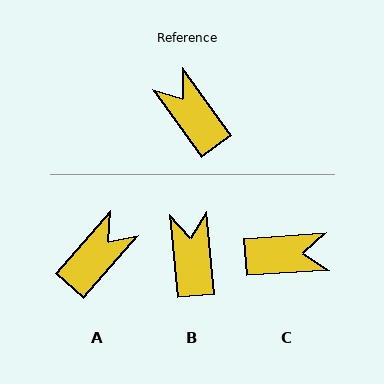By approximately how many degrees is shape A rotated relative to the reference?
Approximately 77 degrees clockwise.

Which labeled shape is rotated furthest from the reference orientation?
C, about 122 degrees away.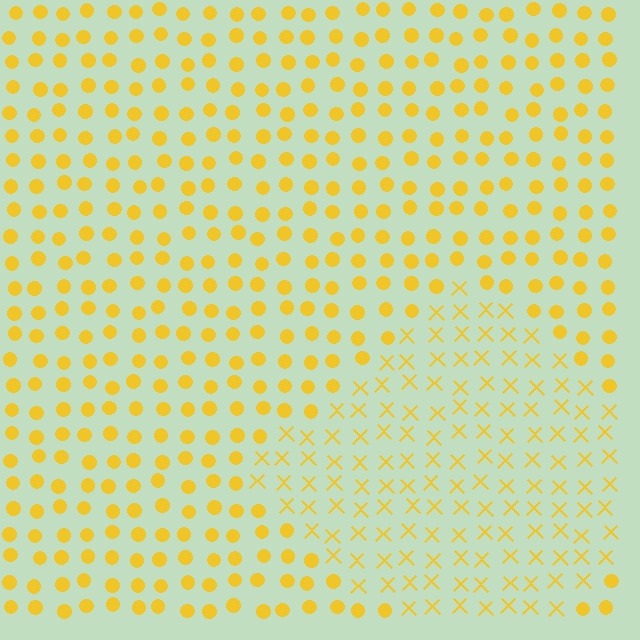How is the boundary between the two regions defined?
The boundary is defined by a change in element shape: X marks inside vs. circles outside. All elements share the same color and spacing.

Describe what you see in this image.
The image is filled with small yellow elements arranged in a uniform grid. A diamond-shaped region contains X marks, while the surrounding area contains circles. The boundary is defined purely by the change in element shape.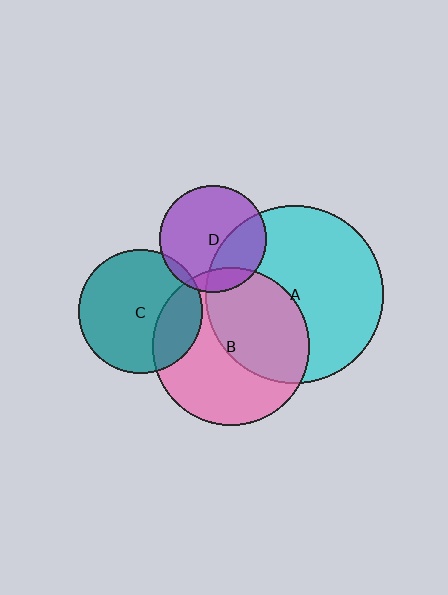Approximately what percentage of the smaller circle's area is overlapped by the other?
Approximately 25%.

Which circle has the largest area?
Circle A (cyan).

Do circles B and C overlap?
Yes.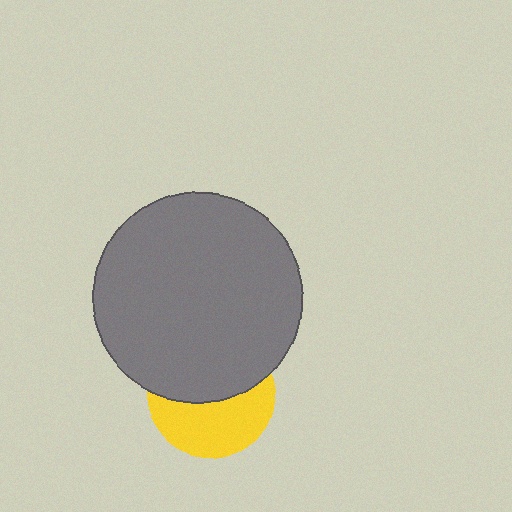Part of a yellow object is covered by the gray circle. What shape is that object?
It is a circle.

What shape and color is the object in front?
The object in front is a gray circle.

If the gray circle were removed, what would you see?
You would see the complete yellow circle.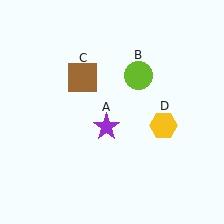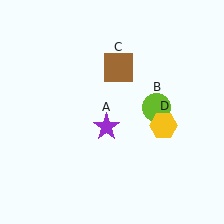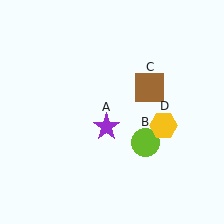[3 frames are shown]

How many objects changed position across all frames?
2 objects changed position: lime circle (object B), brown square (object C).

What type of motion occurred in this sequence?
The lime circle (object B), brown square (object C) rotated clockwise around the center of the scene.